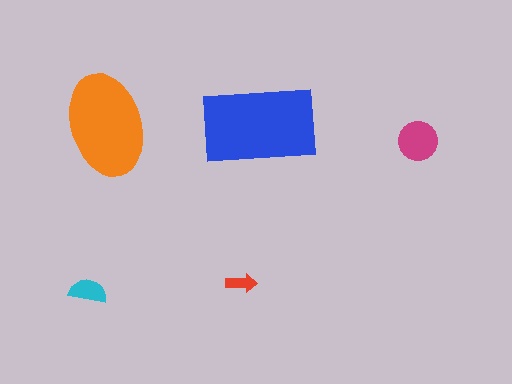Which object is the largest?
The blue rectangle.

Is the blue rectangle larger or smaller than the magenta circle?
Larger.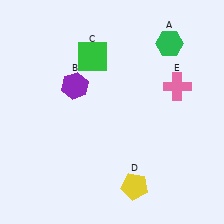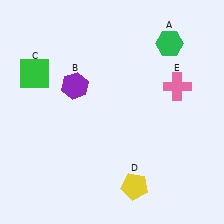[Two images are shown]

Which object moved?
The green square (C) moved left.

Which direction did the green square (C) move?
The green square (C) moved left.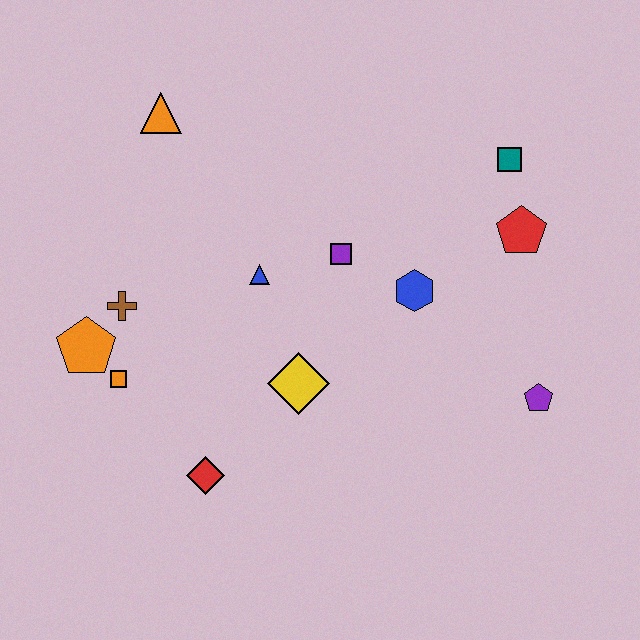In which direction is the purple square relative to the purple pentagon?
The purple square is to the left of the purple pentagon.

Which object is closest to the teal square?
The red pentagon is closest to the teal square.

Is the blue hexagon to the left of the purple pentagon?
Yes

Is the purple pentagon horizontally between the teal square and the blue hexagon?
No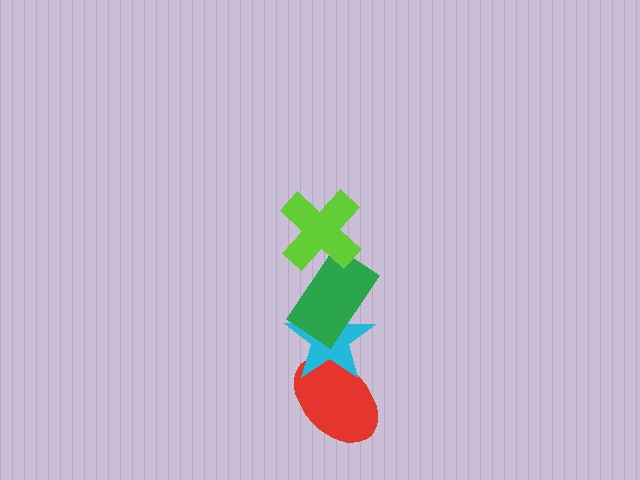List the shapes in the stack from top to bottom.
From top to bottom: the lime cross, the green rectangle, the cyan star, the red ellipse.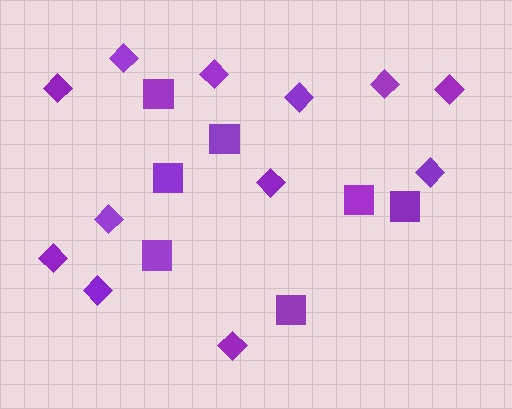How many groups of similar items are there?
There are 2 groups: one group of diamonds (12) and one group of squares (7).